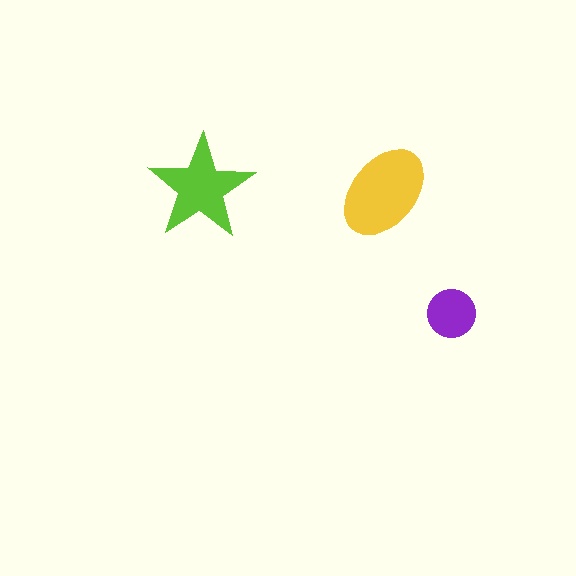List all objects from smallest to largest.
The purple circle, the lime star, the yellow ellipse.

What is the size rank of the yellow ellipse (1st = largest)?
1st.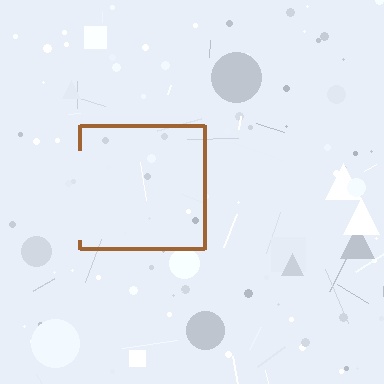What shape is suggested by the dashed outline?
The dashed outline suggests a square.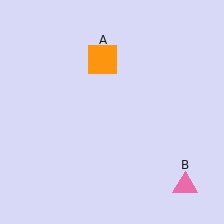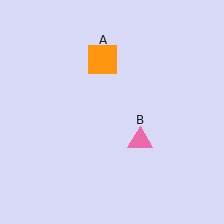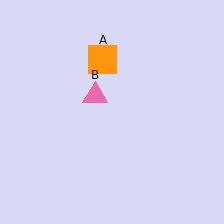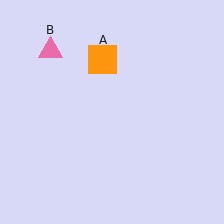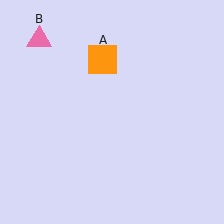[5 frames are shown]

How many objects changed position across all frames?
1 object changed position: pink triangle (object B).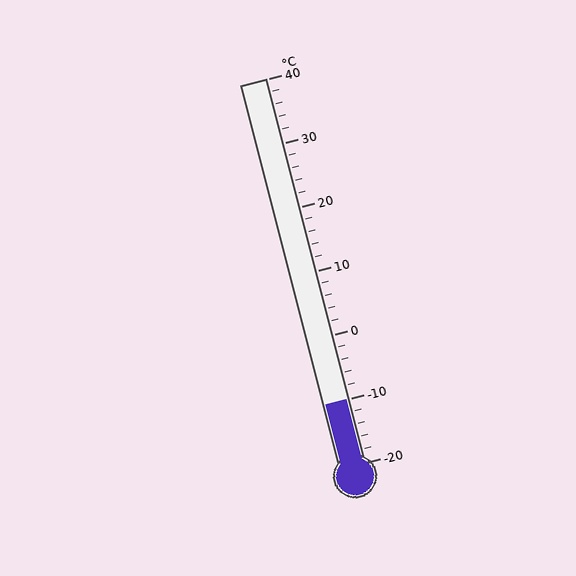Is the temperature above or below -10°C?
The temperature is at -10°C.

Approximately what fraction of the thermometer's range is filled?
The thermometer is filled to approximately 15% of its range.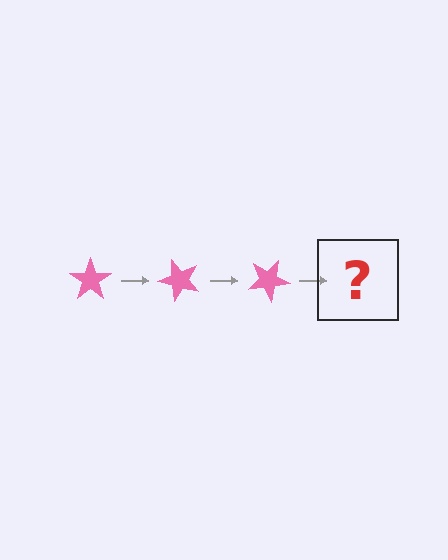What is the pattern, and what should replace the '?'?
The pattern is that the star rotates 50 degrees each step. The '?' should be a pink star rotated 150 degrees.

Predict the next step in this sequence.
The next step is a pink star rotated 150 degrees.